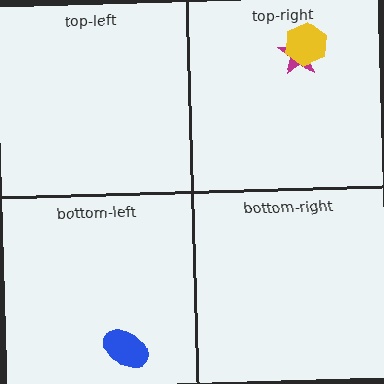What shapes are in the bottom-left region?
The blue ellipse.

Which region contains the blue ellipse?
The bottom-left region.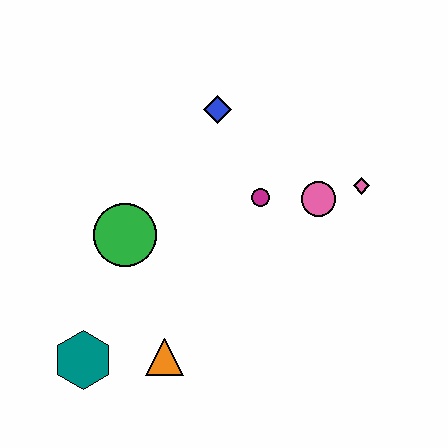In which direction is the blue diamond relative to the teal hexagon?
The blue diamond is above the teal hexagon.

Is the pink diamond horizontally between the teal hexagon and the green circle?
No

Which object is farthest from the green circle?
The pink diamond is farthest from the green circle.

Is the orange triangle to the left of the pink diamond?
Yes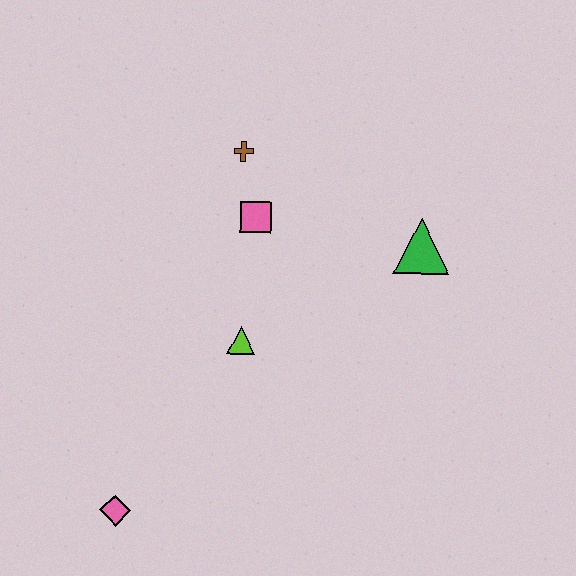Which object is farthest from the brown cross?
The pink diamond is farthest from the brown cross.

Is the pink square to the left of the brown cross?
No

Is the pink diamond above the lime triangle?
No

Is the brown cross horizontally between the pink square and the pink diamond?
Yes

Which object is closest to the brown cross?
The pink square is closest to the brown cross.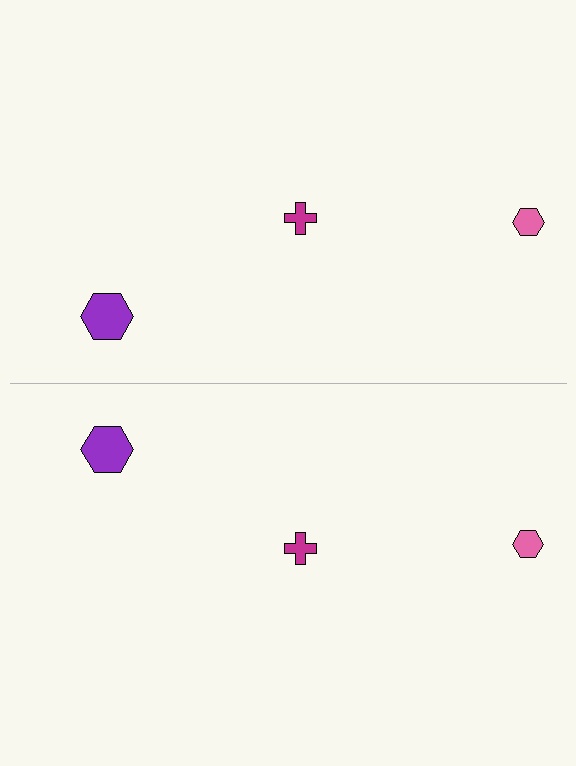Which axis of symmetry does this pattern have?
The pattern has a horizontal axis of symmetry running through the center of the image.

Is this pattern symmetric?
Yes, this pattern has bilateral (reflection) symmetry.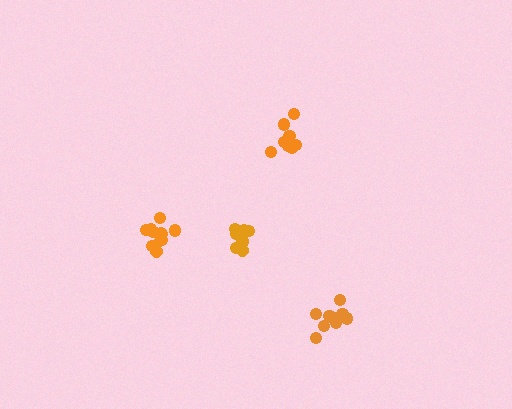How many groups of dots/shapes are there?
There are 4 groups.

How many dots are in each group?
Group 1: 11 dots, Group 2: 11 dots, Group 3: 10 dots, Group 4: 10 dots (42 total).